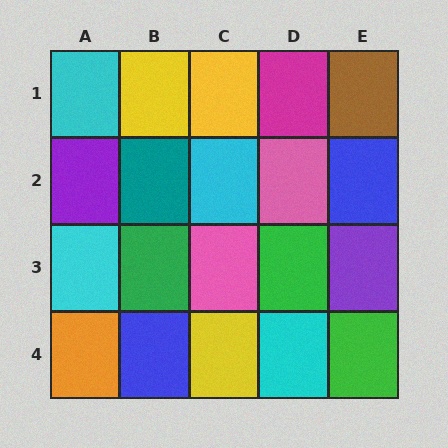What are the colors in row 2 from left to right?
Purple, teal, cyan, pink, blue.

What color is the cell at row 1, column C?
Yellow.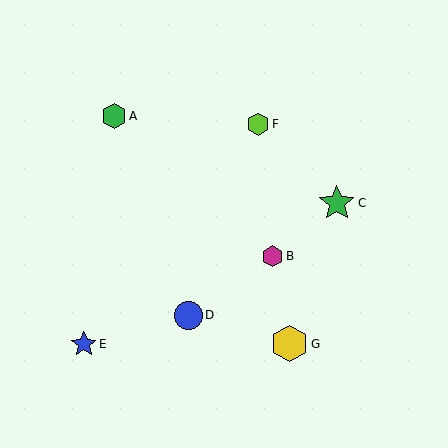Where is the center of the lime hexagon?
The center of the lime hexagon is at (258, 124).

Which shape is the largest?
The yellow hexagon (labeled G) is the largest.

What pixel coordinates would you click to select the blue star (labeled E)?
Click at (84, 344) to select the blue star E.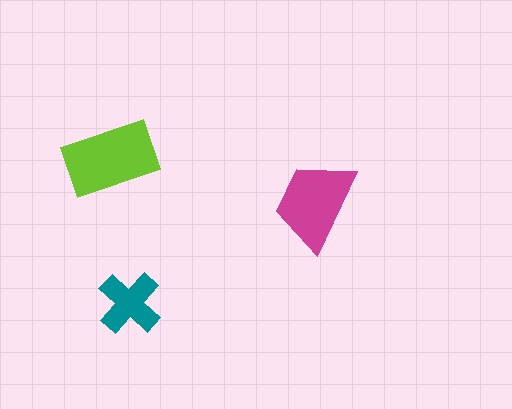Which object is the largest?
The lime rectangle.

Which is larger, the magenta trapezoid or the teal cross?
The magenta trapezoid.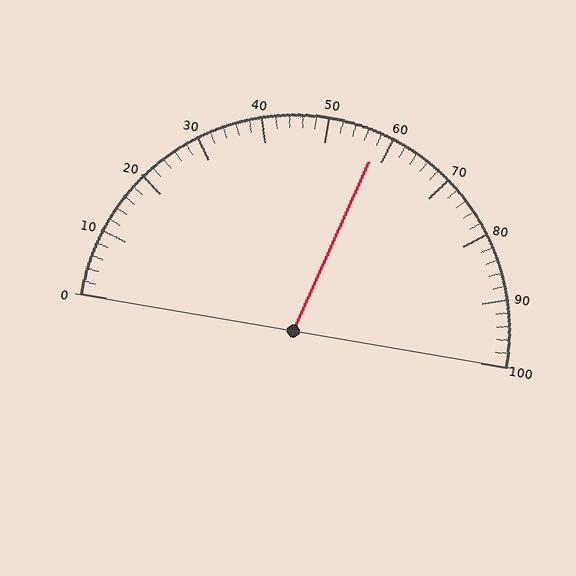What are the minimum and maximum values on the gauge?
The gauge ranges from 0 to 100.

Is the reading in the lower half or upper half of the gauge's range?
The reading is in the upper half of the range (0 to 100).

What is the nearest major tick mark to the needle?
The nearest major tick mark is 60.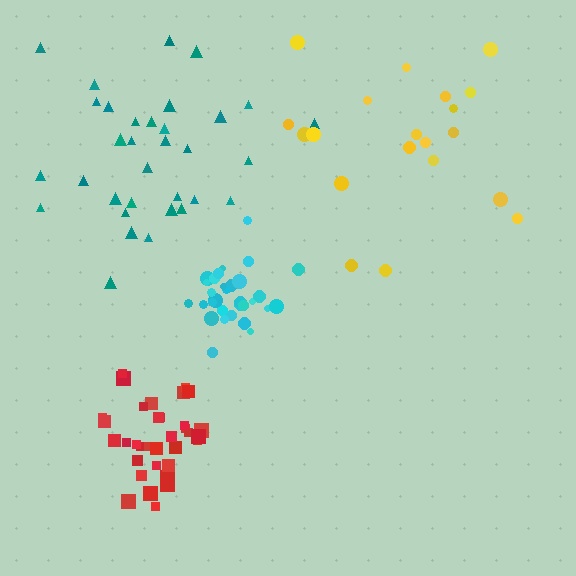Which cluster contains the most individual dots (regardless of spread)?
Red (34).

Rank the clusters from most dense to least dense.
cyan, red, teal, yellow.